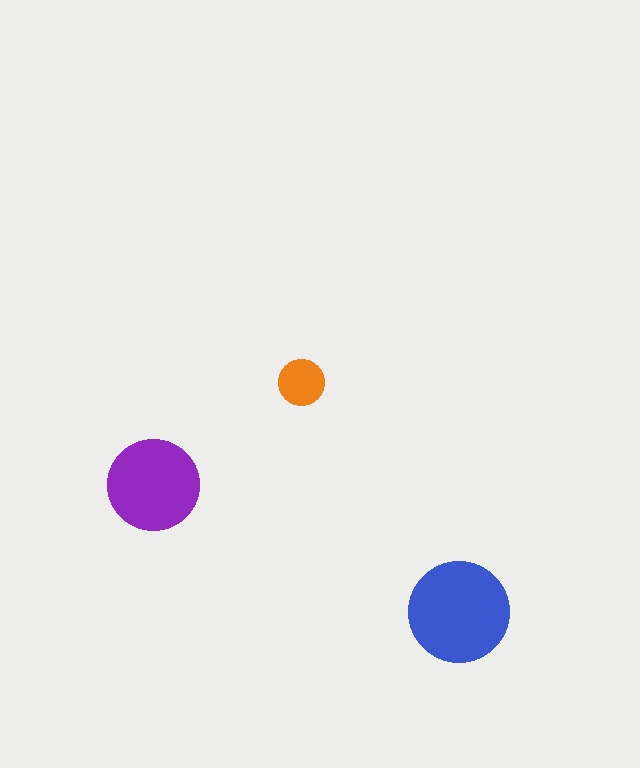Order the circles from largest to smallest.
the blue one, the purple one, the orange one.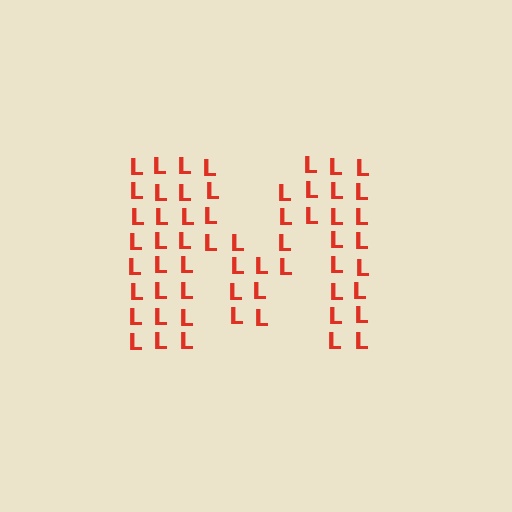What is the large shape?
The large shape is the letter M.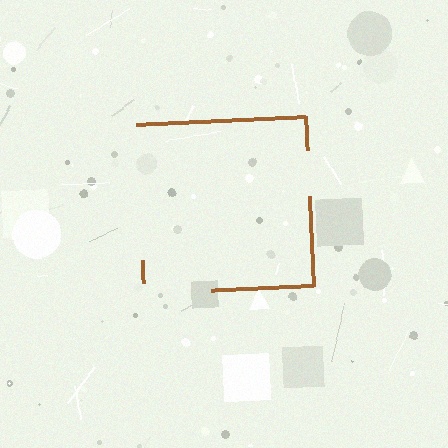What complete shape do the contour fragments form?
The contour fragments form a square.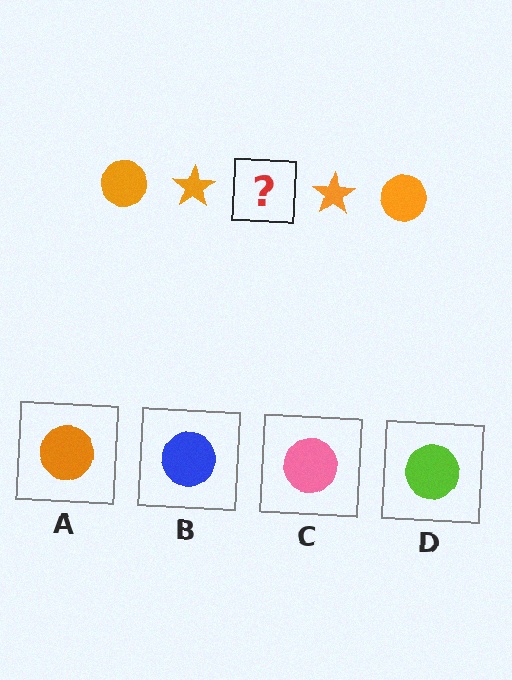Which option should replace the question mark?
Option A.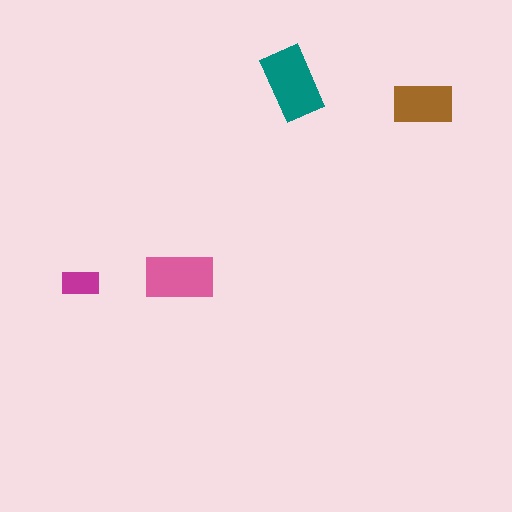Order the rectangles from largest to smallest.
the teal one, the pink one, the brown one, the magenta one.